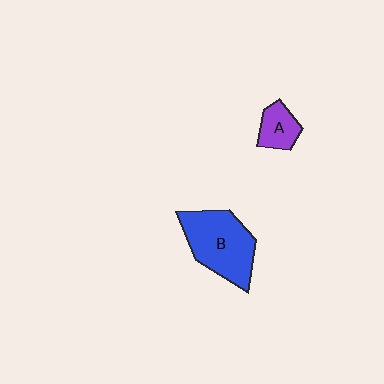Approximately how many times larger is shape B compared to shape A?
Approximately 2.7 times.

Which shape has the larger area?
Shape B (blue).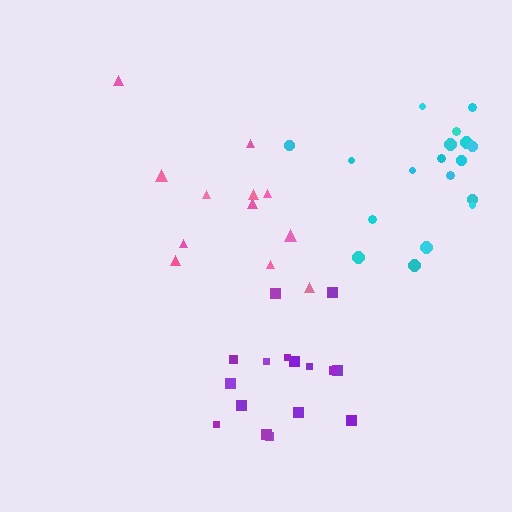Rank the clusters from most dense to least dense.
purple, cyan, pink.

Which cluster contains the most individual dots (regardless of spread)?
Cyan (18).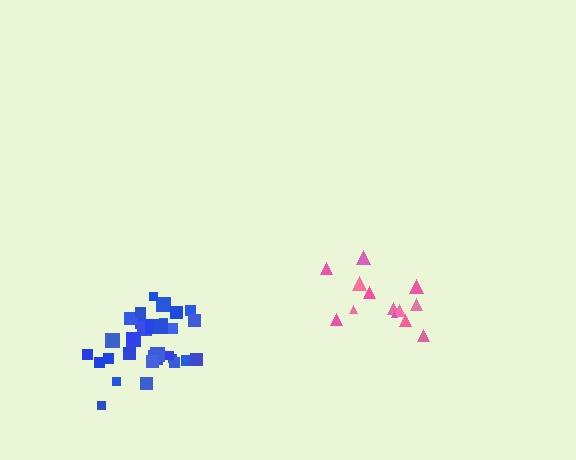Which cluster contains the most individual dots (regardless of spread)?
Blue (31).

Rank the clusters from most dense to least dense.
blue, pink.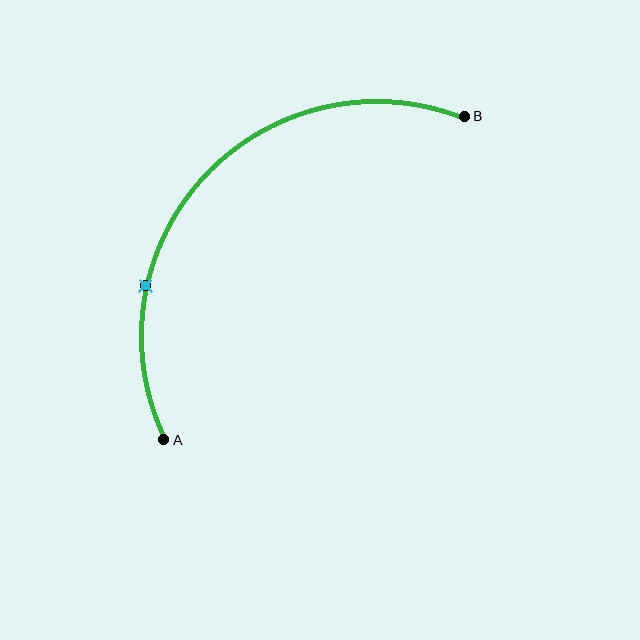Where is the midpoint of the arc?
The arc midpoint is the point on the curve farthest from the straight line joining A and B. It sits above and to the left of that line.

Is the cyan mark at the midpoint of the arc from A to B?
No. The cyan mark lies on the arc but is closer to endpoint A. The arc midpoint would be at the point on the curve equidistant along the arc from both A and B.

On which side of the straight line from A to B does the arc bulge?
The arc bulges above and to the left of the straight line connecting A and B.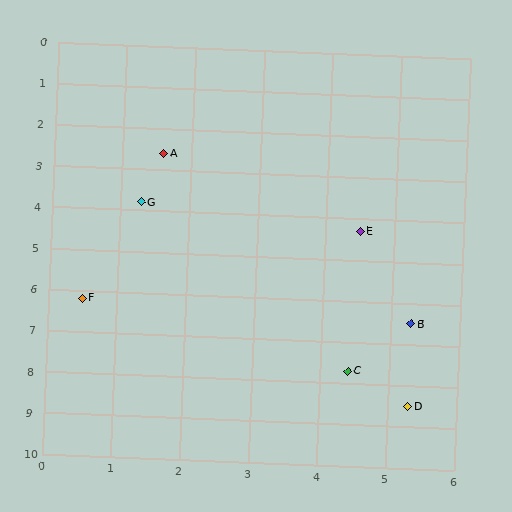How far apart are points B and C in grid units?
Points B and C are about 1.5 grid units apart.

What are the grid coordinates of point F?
Point F is at approximately (0.5, 6.2).